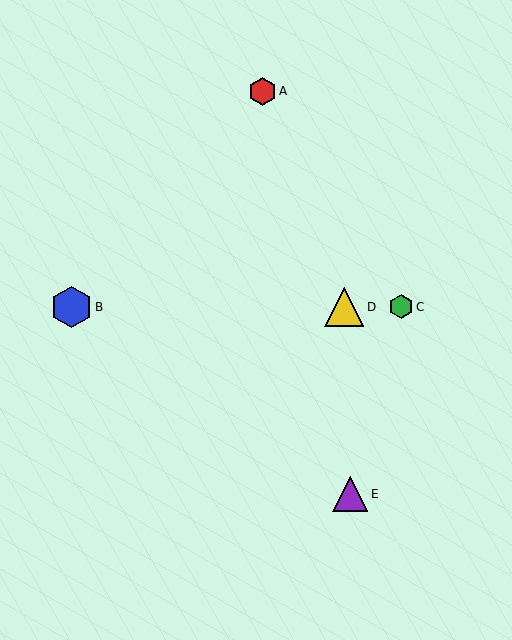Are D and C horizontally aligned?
Yes, both are at y≈307.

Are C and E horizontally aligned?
No, C is at y≈307 and E is at y≈494.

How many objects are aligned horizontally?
3 objects (B, C, D) are aligned horizontally.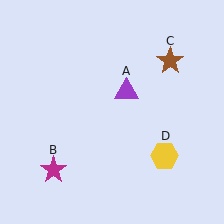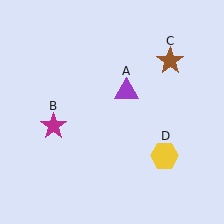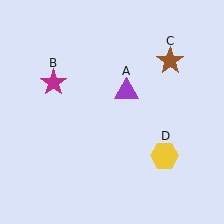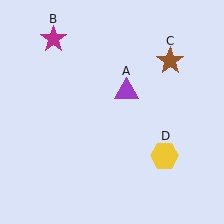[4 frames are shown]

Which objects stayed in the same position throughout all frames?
Purple triangle (object A) and brown star (object C) and yellow hexagon (object D) remained stationary.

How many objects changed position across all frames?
1 object changed position: magenta star (object B).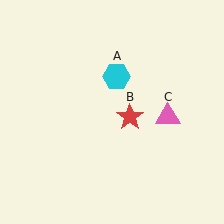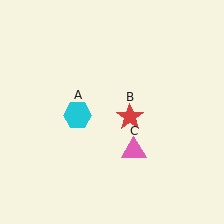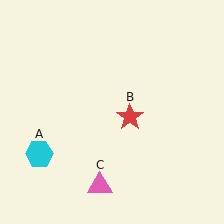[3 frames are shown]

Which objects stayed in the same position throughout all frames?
Red star (object B) remained stationary.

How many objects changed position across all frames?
2 objects changed position: cyan hexagon (object A), pink triangle (object C).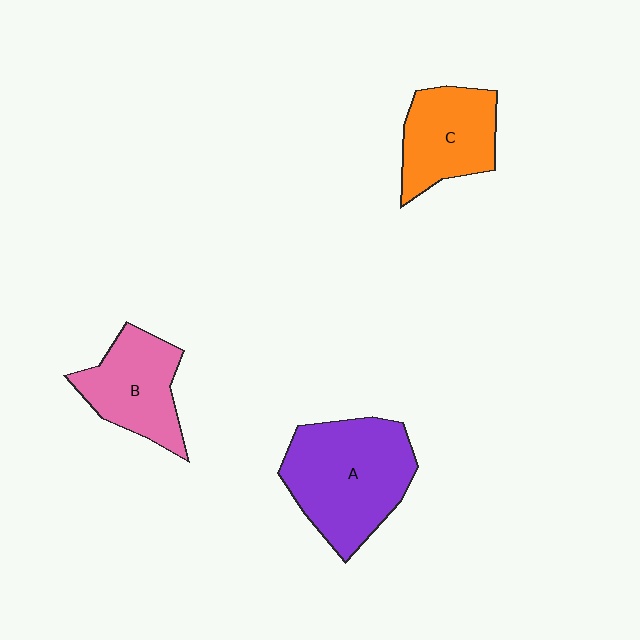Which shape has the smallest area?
Shape C (orange).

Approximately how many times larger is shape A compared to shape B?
Approximately 1.5 times.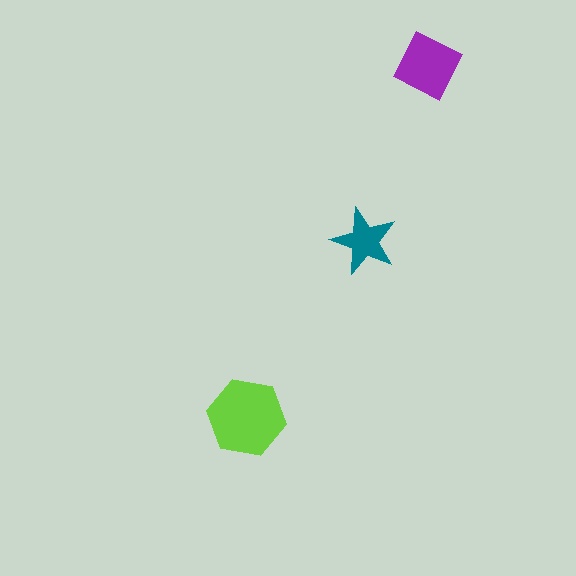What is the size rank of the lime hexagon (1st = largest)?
1st.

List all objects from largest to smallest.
The lime hexagon, the purple square, the teal star.